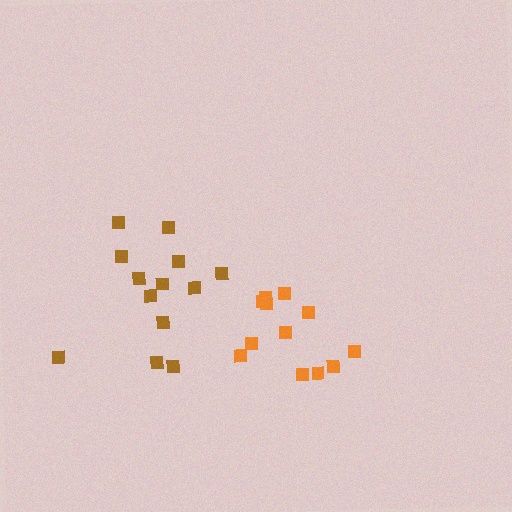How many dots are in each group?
Group 1: 12 dots, Group 2: 13 dots (25 total).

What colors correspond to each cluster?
The clusters are colored: orange, brown.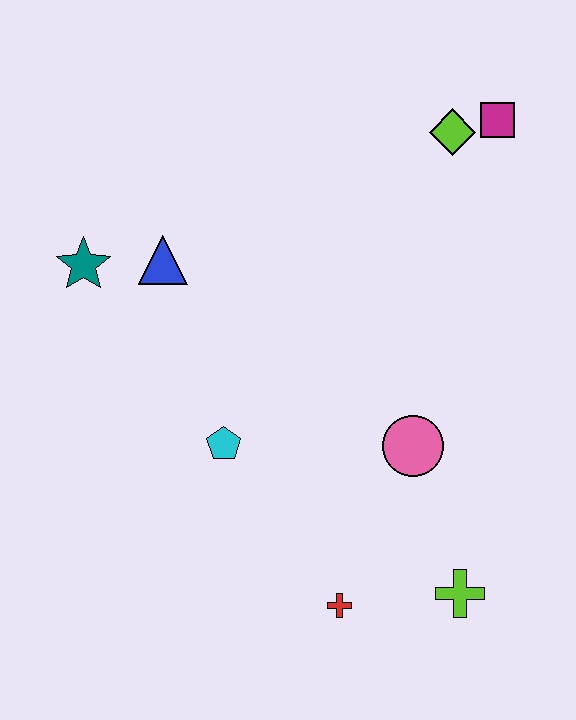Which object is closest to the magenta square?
The lime diamond is closest to the magenta square.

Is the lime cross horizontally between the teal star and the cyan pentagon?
No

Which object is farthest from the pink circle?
The teal star is farthest from the pink circle.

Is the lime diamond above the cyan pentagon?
Yes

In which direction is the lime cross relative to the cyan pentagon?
The lime cross is to the right of the cyan pentagon.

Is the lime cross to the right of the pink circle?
Yes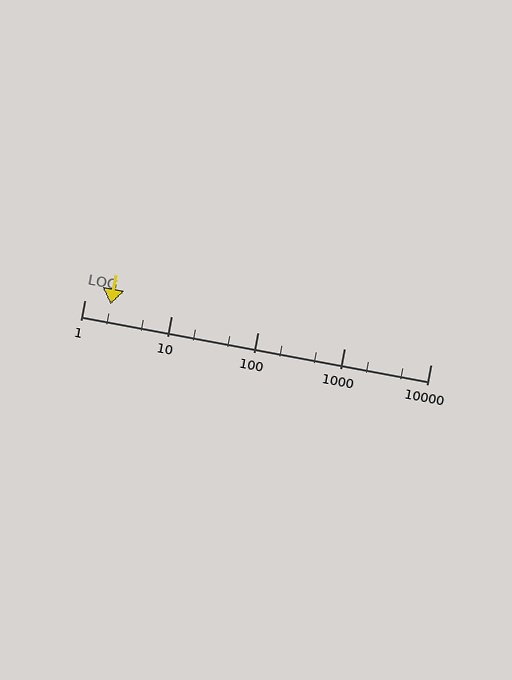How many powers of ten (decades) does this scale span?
The scale spans 4 decades, from 1 to 10000.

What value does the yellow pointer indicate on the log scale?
The pointer indicates approximately 2.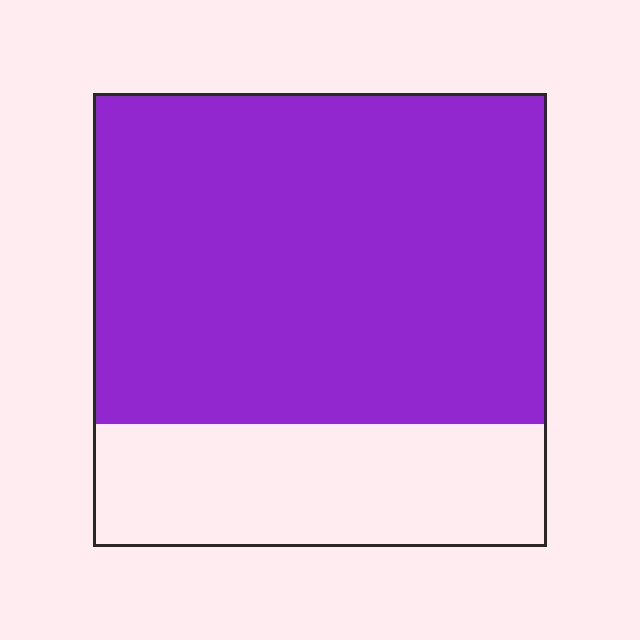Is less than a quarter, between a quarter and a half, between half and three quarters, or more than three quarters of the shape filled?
Between half and three quarters.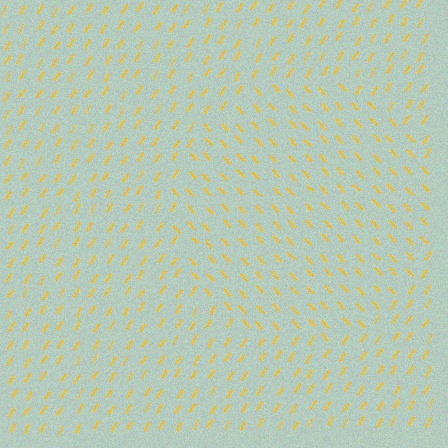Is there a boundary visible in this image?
Yes, there is a texture boundary formed by a change in line orientation.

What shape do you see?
I see a circle.